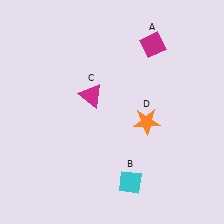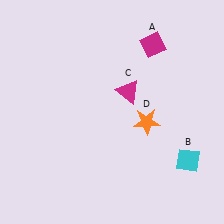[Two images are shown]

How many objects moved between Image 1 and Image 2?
2 objects moved between the two images.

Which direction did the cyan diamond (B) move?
The cyan diamond (B) moved right.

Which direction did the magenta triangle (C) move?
The magenta triangle (C) moved right.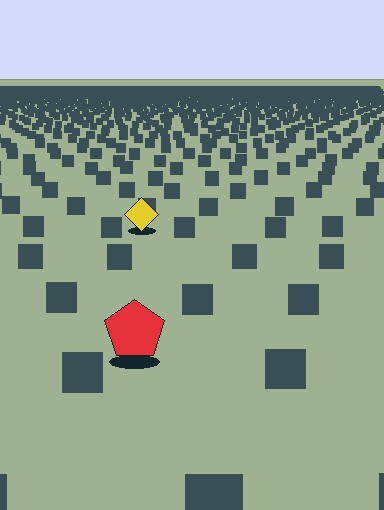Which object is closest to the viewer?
The red pentagon is closest. The texture marks near it are larger and more spread out.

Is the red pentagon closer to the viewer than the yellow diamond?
Yes. The red pentagon is closer — you can tell from the texture gradient: the ground texture is coarser near it.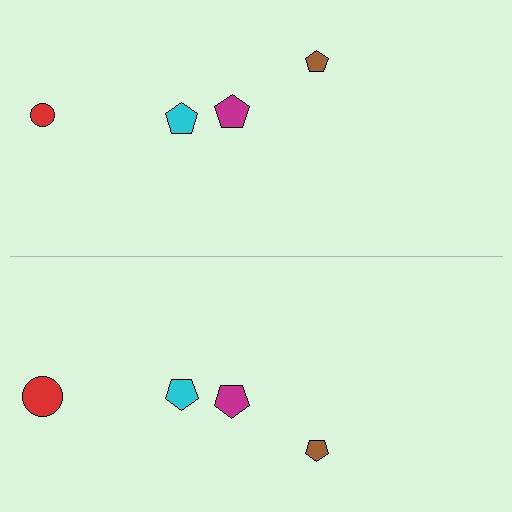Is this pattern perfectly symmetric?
No, the pattern is not perfectly symmetric. The red circle on the bottom side has a different size than its mirror counterpart.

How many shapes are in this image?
There are 8 shapes in this image.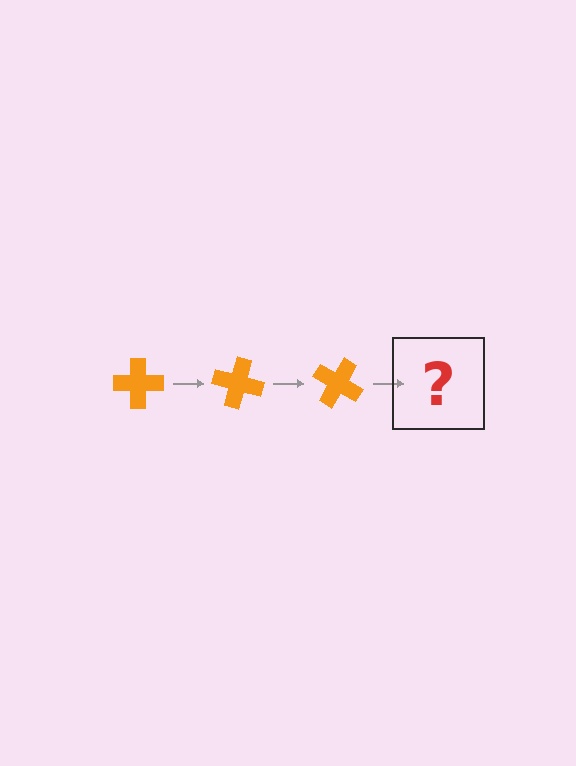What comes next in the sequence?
The next element should be an orange cross rotated 45 degrees.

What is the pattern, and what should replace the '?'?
The pattern is that the cross rotates 15 degrees each step. The '?' should be an orange cross rotated 45 degrees.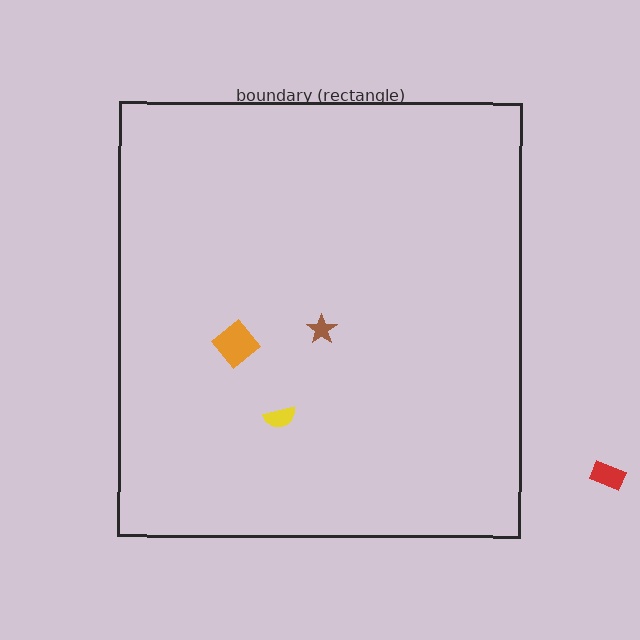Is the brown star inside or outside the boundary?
Inside.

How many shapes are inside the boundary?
3 inside, 1 outside.